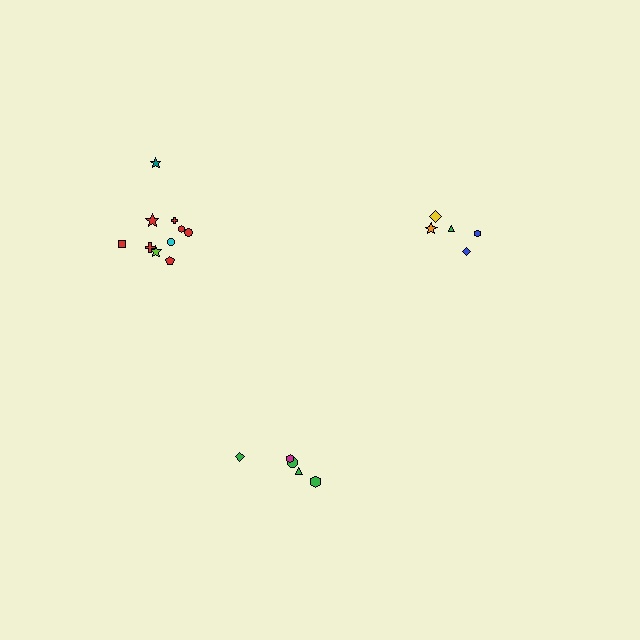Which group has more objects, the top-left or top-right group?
The top-left group.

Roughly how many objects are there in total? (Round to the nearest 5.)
Roughly 20 objects in total.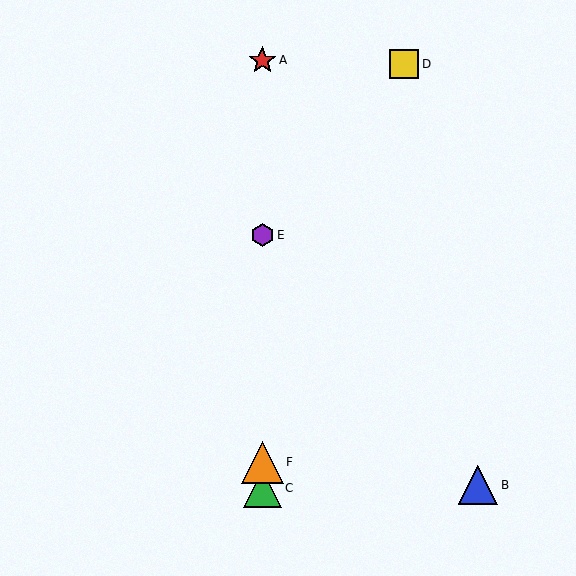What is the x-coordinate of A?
Object A is at x≈262.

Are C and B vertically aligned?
No, C is at x≈262 and B is at x≈478.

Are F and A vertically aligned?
Yes, both are at x≈262.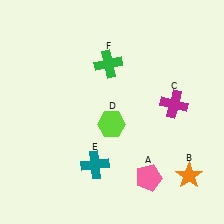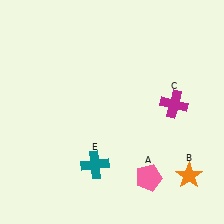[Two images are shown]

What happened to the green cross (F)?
The green cross (F) was removed in Image 2. It was in the top-left area of Image 1.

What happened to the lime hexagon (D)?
The lime hexagon (D) was removed in Image 2. It was in the bottom-left area of Image 1.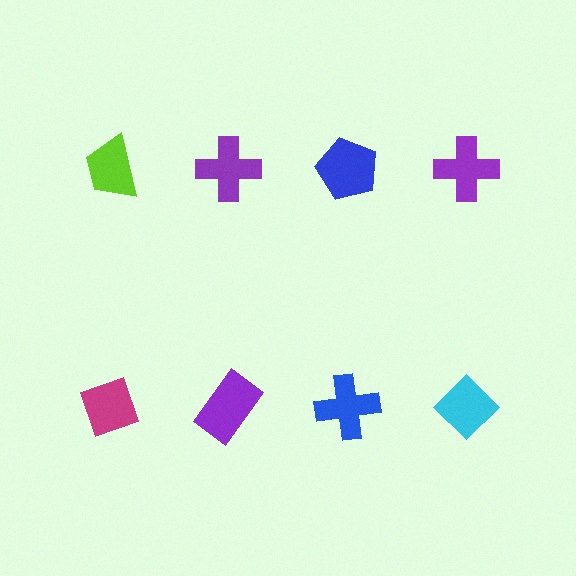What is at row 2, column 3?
A blue cross.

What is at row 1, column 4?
A purple cross.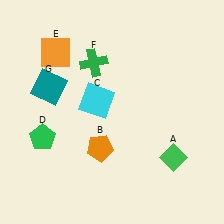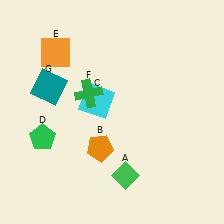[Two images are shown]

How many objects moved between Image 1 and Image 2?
2 objects moved between the two images.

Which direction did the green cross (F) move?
The green cross (F) moved down.